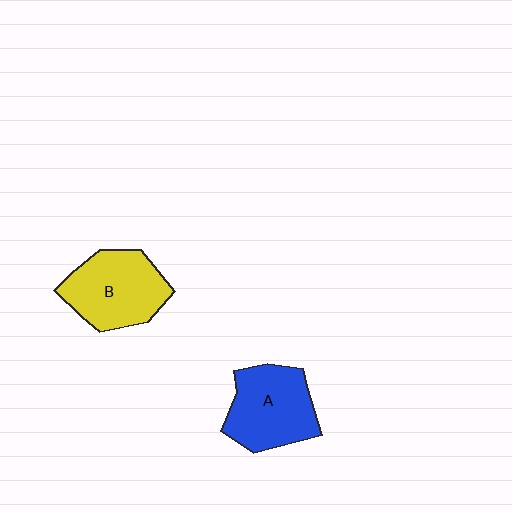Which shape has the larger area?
Shape B (yellow).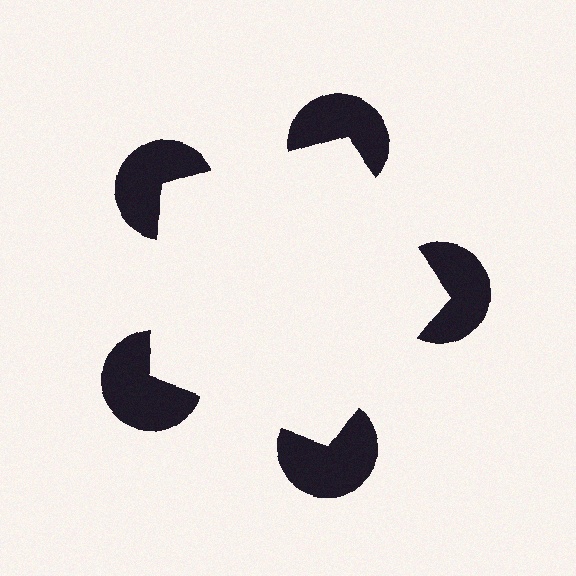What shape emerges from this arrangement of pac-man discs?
An illusory pentagon — its edges are inferred from the aligned wedge cuts in the pac-man discs, not physically drawn.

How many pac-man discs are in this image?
There are 5 — one at each vertex of the illusory pentagon.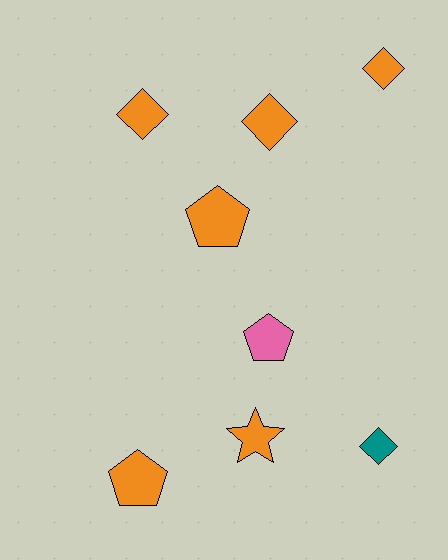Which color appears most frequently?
Orange, with 6 objects.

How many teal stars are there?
There are no teal stars.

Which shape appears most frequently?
Diamond, with 4 objects.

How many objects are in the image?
There are 8 objects.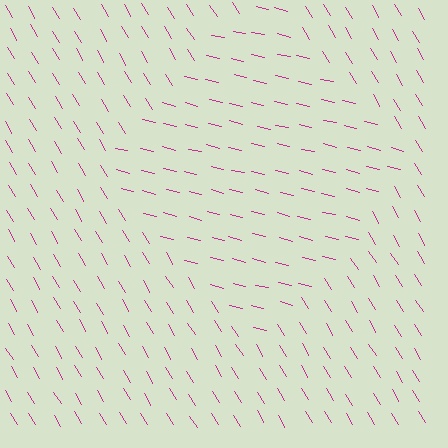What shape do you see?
I see a diamond.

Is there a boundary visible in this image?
Yes, there is a texture boundary formed by a change in line orientation.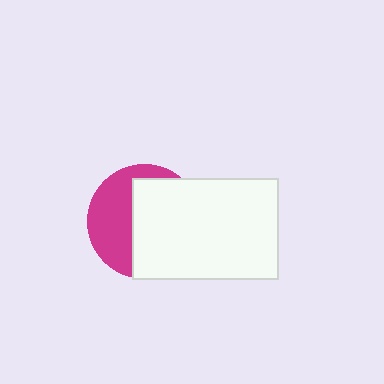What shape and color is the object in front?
The object in front is a white rectangle.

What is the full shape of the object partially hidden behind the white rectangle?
The partially hidden object is a magenta circle.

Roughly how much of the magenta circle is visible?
A small part of it is visible (roughly 41%).